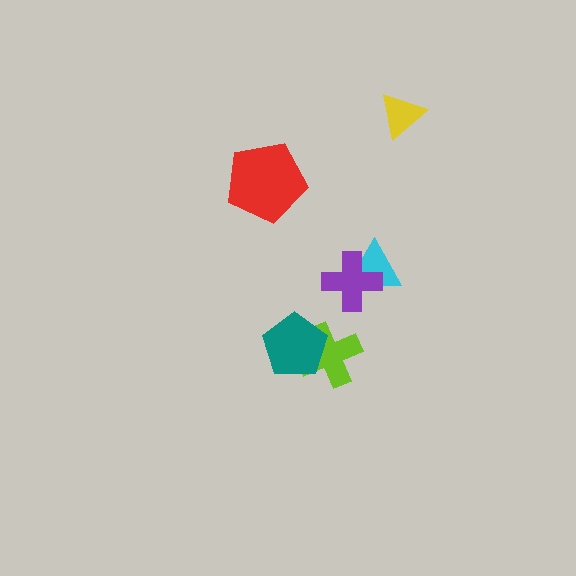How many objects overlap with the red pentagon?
0 objects overlap with the red pentagon.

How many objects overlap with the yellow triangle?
0 objects overlap with the yellow triangle.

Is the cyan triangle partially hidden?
Yes, it is partially covered by another shape.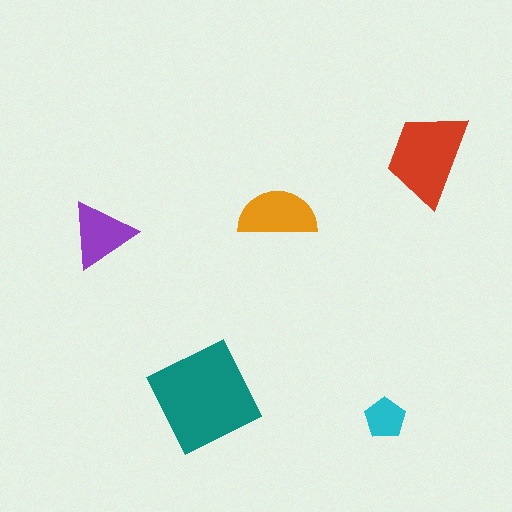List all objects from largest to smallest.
The teal diamond, the red trapezoid, the orange semicircle, the purple triangle, the cyan pentagon.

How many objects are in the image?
There are 5 objects in the image.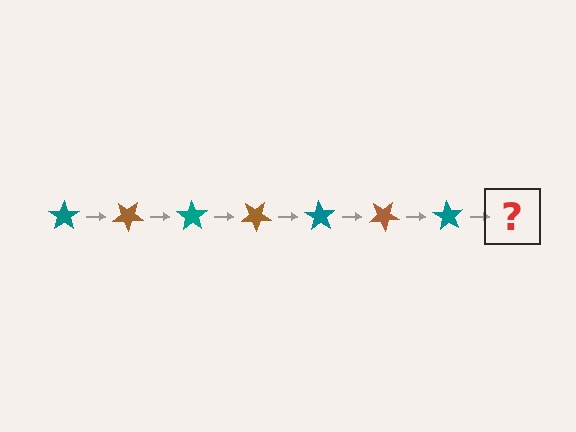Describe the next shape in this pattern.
It should be a brown star, rotated 245 degrees from the start.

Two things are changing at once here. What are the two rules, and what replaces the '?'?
The two rules are that it rotates 35 degrees each step and the color cycles through teal and brown. The '?' should be a brown star, rotated 245 degrees from the start.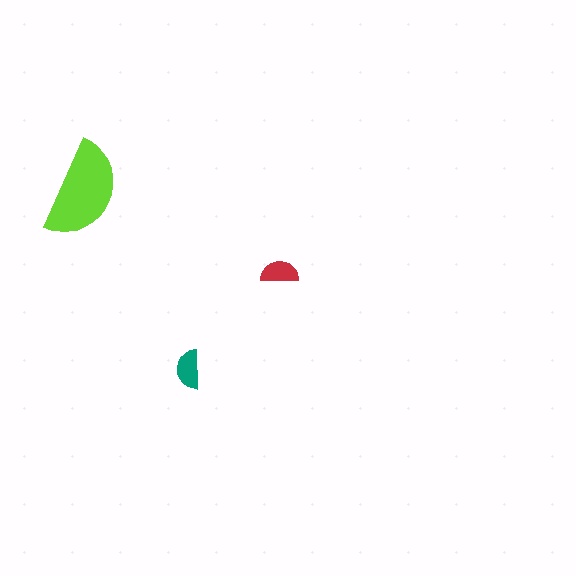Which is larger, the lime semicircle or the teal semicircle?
The lime one.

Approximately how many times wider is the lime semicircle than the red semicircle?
About 2.5 times wider.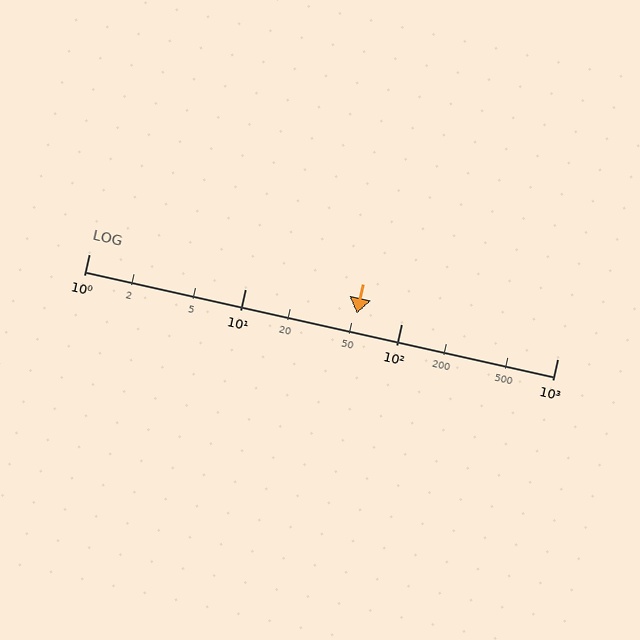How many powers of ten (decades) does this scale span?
The scale spans 3 decades, from 1 to 1000.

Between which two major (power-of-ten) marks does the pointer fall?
The pointer is between 10 and 100.